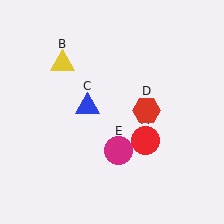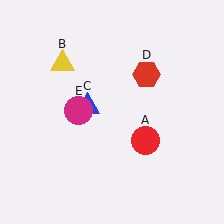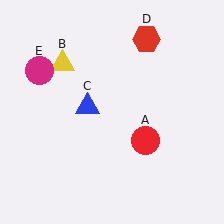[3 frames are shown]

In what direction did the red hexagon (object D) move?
The red hexagon (object D) moved up.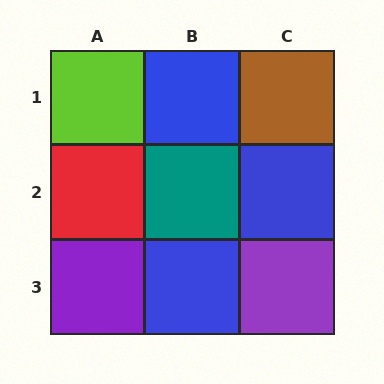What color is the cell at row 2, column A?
Red.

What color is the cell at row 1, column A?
Lime.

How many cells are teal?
1 cell is teal.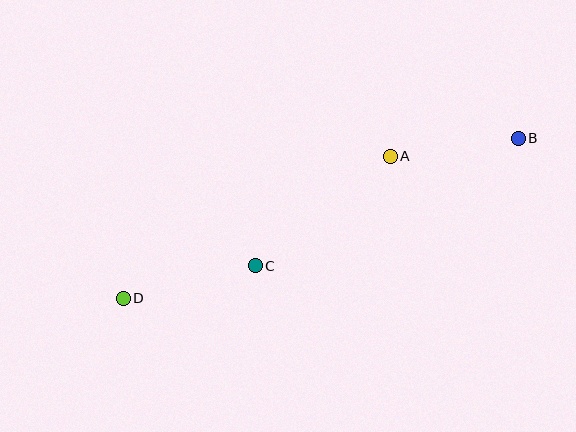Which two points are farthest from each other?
Points B and D are farthest from each other.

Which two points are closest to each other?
Points A and B are closest to each other.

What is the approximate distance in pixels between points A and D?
The distance between A and D is approximately 302 pixels.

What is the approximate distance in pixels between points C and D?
The distance between C and D is approximately 136 pixels.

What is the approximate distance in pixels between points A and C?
The distance between A and C is approximately 174 pixels.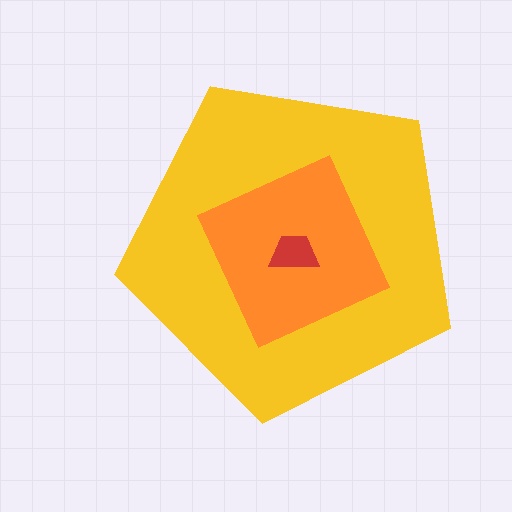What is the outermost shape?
The yellow pentagon.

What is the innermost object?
The red trapezoid.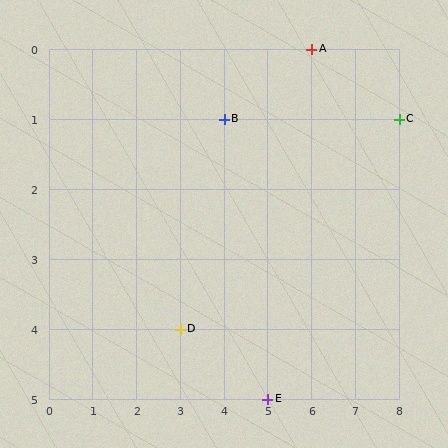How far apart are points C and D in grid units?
Points C and D are 5 columns and 3 rows apart (about 5.8 grid units diagonally).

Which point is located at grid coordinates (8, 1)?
Point C is at (8, 1).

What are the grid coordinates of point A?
Point A is at grid coordinates (6, 0).